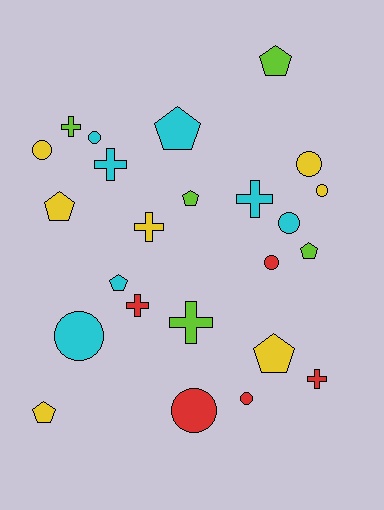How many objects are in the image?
There are 24 objects.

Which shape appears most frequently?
Circle, with 9 objects.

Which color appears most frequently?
Yellow, with 7 objects.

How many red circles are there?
There are 3 red circles.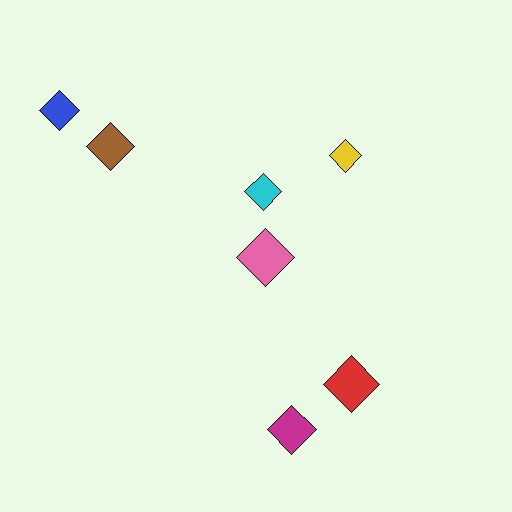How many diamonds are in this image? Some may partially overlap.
There are 7 diamonds.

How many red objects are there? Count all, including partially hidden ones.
There is 1 red object.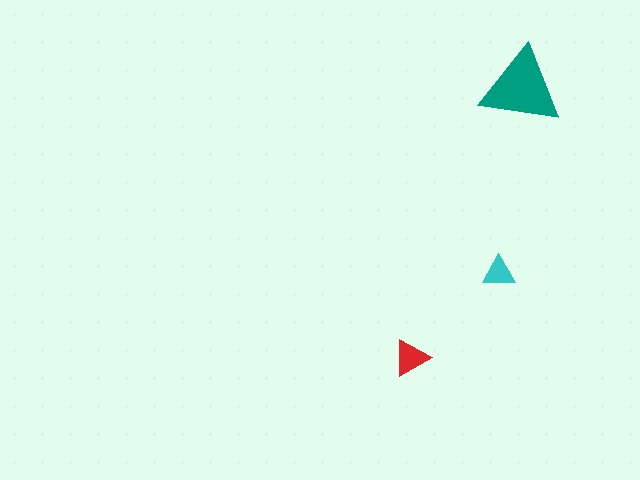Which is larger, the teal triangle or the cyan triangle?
The teal one.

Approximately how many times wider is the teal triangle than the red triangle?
About 2 times wider.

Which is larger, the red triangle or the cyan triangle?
The red one.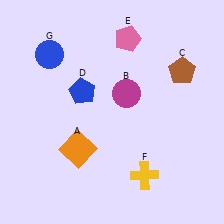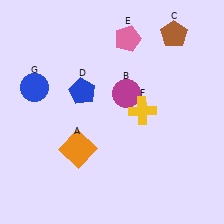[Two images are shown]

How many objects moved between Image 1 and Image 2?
3 objects moved between the two images.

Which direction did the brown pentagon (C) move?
The brown pentagon (C) moved up.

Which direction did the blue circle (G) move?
The blue circle (G) moved down.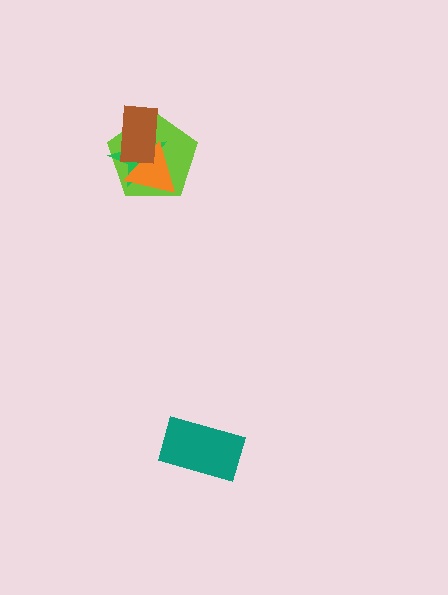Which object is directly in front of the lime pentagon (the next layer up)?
The green star is directly in front of the lime pentagon.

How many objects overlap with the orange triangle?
3 objects overlap with the orange triangle.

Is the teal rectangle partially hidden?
No, no other shape covers it.